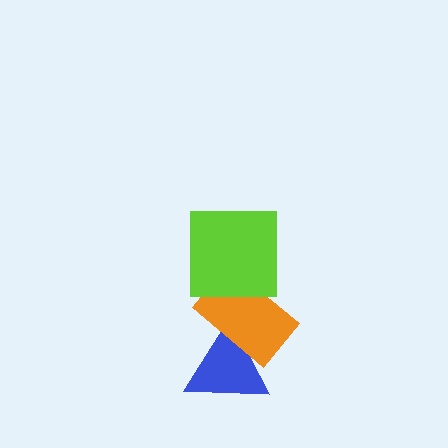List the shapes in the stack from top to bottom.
From top to bottom: the lime square, the orange rectangle, the blue triangle.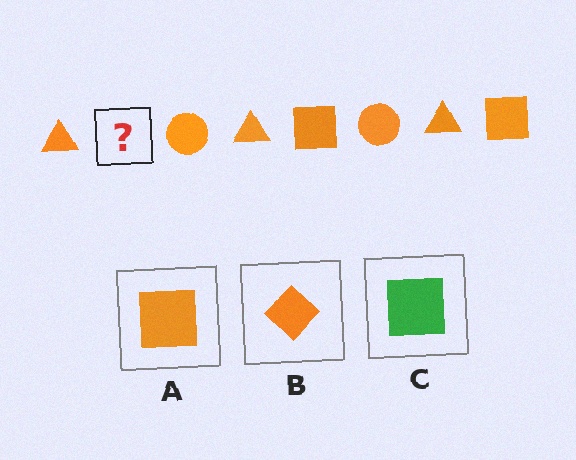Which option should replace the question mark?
Option A.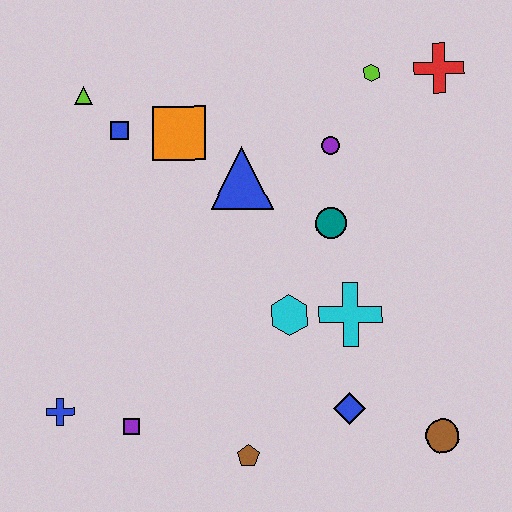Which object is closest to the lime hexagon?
The red cross is closest to the lime hexagon.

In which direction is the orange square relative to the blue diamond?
The orange square is above the blue diamond.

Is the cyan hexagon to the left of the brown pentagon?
No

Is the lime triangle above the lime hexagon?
No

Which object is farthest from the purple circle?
The blue cross is farthest from the purple circle.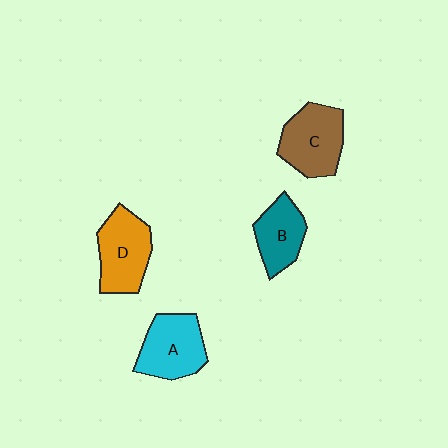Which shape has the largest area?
Shape C (brown).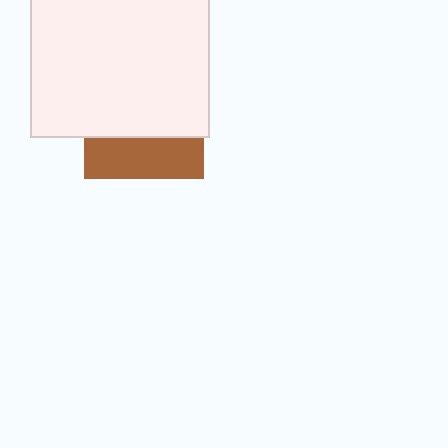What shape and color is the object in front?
The object in front is a white square.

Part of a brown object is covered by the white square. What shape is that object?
It is a square.